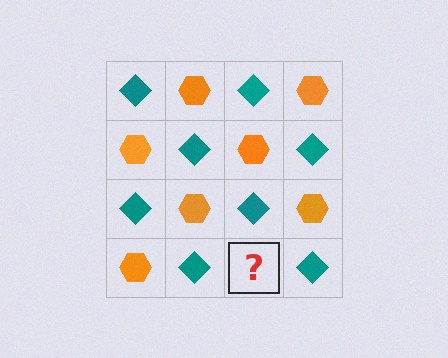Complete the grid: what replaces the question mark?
The question mark should be replaced with an orange hexagon.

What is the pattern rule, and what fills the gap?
The rule is that it alternates teal diamond and orange hexagon in a checkerboard pattern. The gap should be filled with an orange hexagon.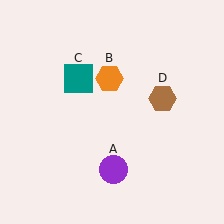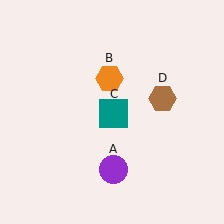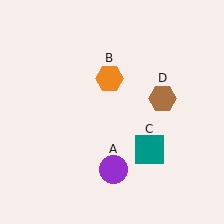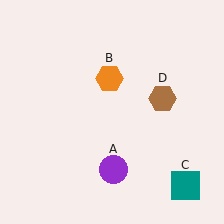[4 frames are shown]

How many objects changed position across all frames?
1 object changed position: teal square (object C).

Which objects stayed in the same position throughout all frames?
Purple circle (object A) and orange hexagon (object B) and brown hexagon (object D) remained stationary.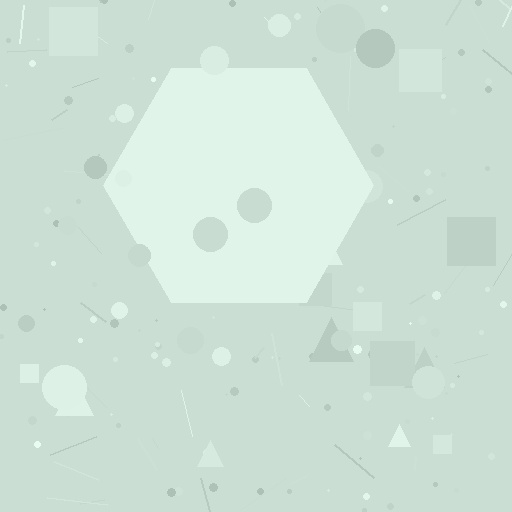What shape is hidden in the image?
A hexagon is hidden in the image.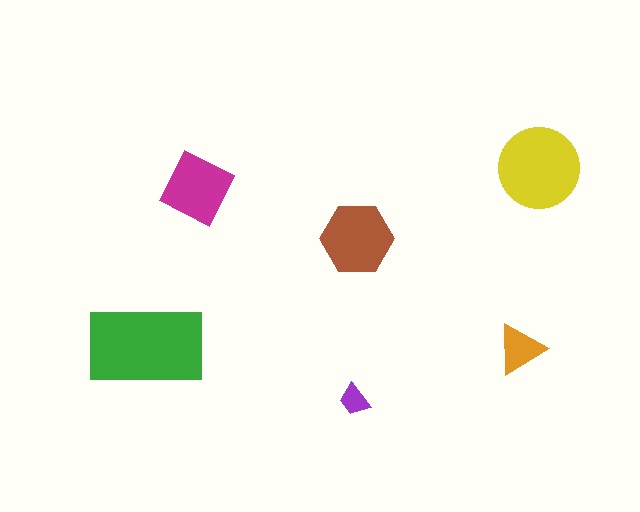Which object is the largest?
The green rectangle.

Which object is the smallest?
The purple trapezoid.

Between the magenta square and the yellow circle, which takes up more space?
The yellow circle.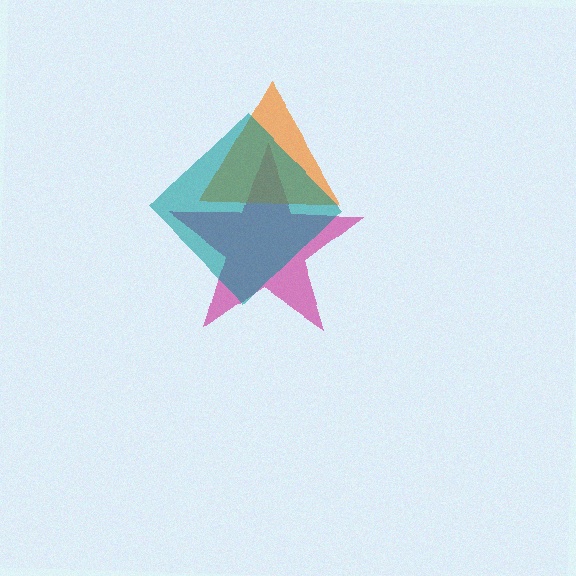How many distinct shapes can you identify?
There are 3 distinct shapes: a magenta star, an orange triangle, a teal diamond.